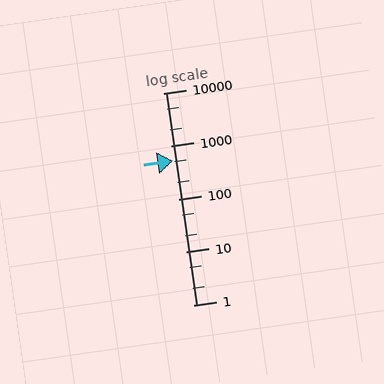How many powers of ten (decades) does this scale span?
The scale spans 4 decades, from 1 to 10000.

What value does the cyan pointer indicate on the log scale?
The pointer indicates approximately 530.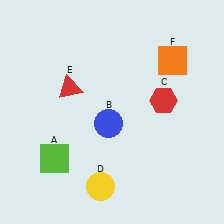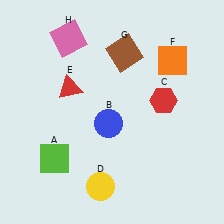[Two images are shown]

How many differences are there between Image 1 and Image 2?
There are 2 differences between the two images.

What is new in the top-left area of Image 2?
A pink square (H) was added in the top-left area of Image 2.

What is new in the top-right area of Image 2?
A brown square (G) was added in the top-right area of Image 2.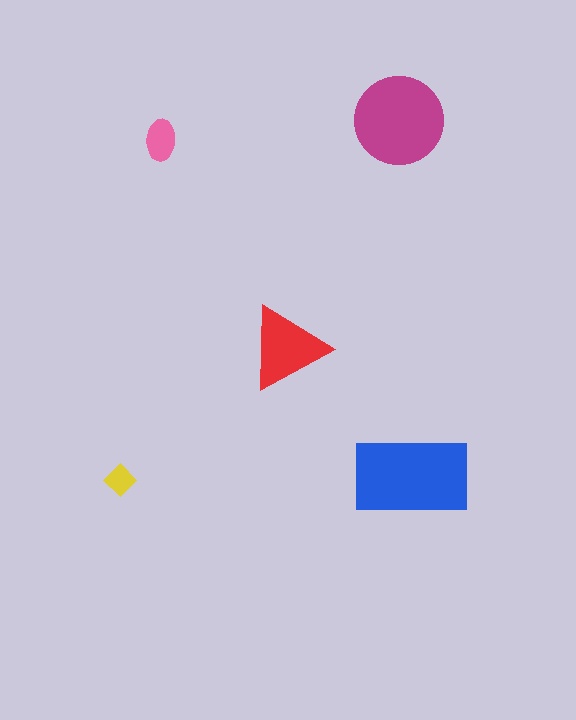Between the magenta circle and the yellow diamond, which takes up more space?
The magenta circle.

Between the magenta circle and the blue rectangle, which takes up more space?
The blue rectangle.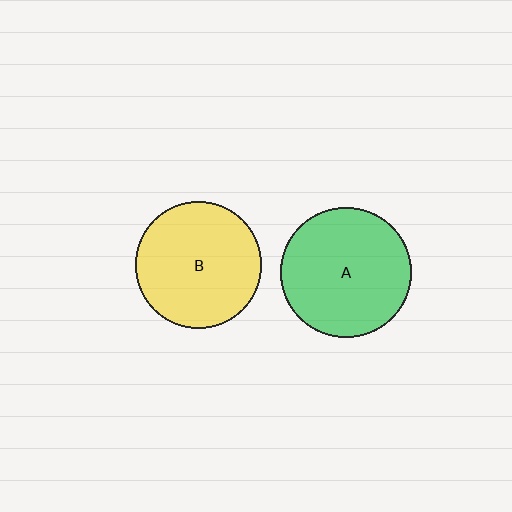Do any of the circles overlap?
No, none of the circles overlap.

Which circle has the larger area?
Circle A (green).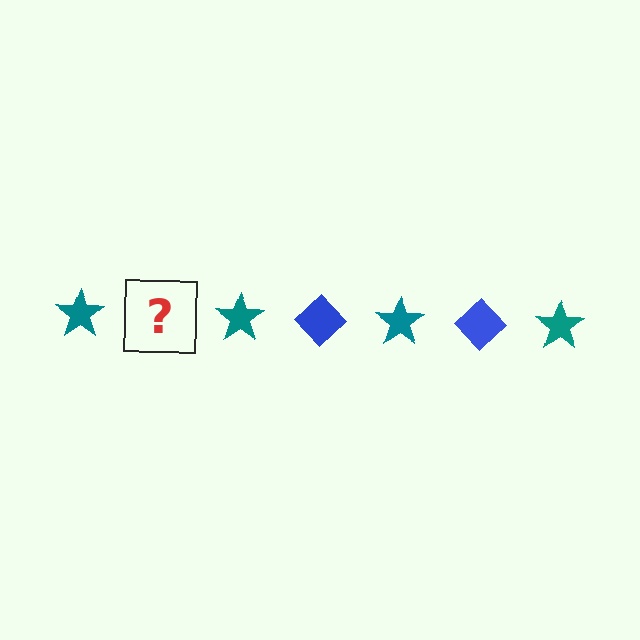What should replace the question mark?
The question mark should be replaced with a blue diamond.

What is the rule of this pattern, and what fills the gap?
The rule is that the pattern alternates between teal star and blue diamond. The gap should be filled with a blue diamond.